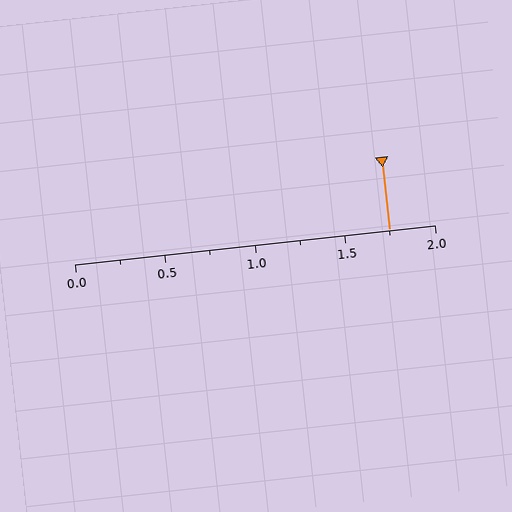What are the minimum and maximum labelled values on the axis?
The axis runs from 0.0 to 2.0.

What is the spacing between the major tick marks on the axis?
The major ticks are spaced 0.5 apart.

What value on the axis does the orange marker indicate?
The marker indicates approximately 1.75.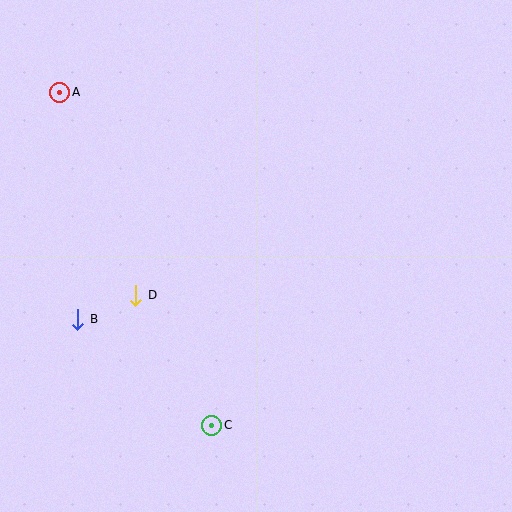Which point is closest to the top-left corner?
Point A is closest to the top-left corner.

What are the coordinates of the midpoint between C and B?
The midpoint between C and B is at (145, 372).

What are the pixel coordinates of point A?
Point A is at (60, 92).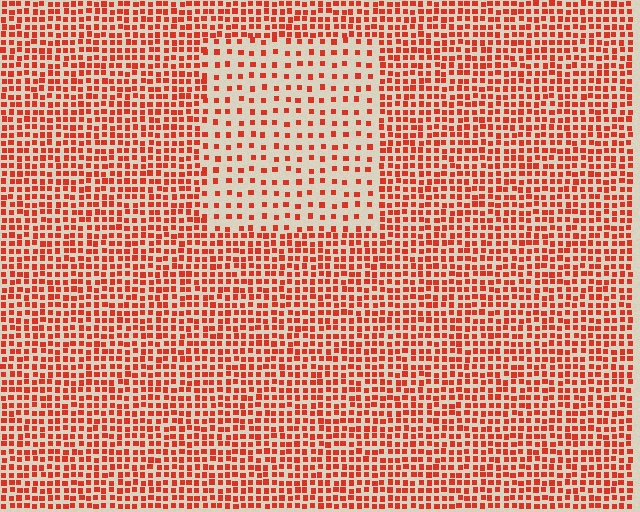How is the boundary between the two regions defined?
The boundary is defined by a change in element density (approximately 2.3x ratio). All elements are the same color, size, and shape.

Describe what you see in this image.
The image contains small red elements arranged at two different densities. A rectangle-shaped region is visible where the elements are less densely packed than the surrounding area.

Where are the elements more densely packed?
The elements are more densely packed outside the rectangle boundary.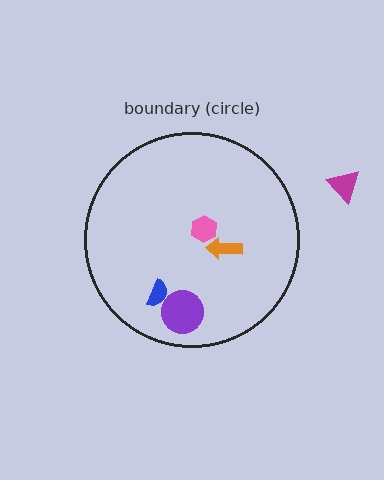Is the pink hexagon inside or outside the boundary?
Inside.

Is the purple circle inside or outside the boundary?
Inside.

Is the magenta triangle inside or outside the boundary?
Outside.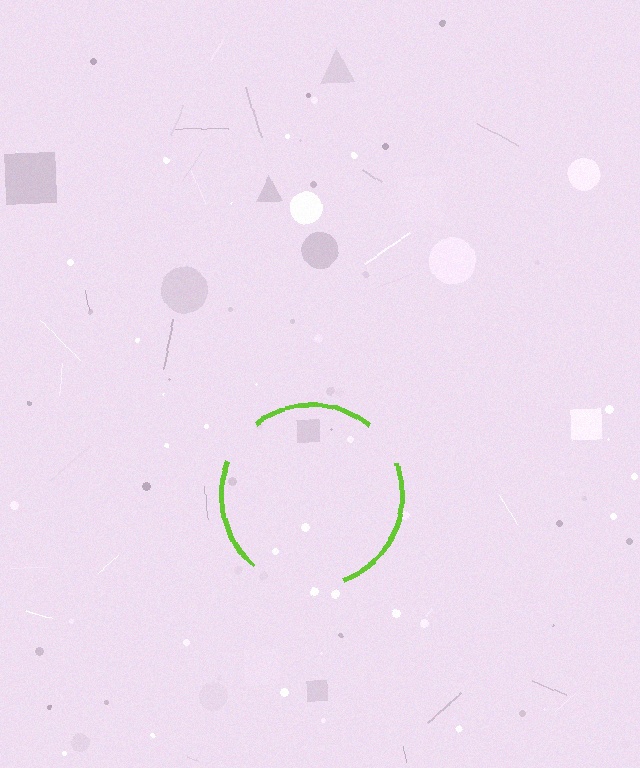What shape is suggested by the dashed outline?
The dashed outline suggests a circle.